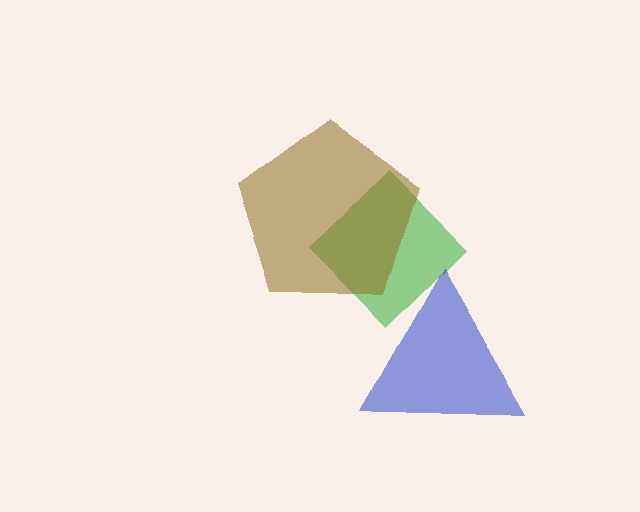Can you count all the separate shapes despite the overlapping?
Yes, there are 3 separate shapes.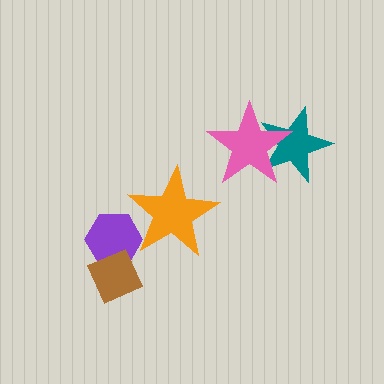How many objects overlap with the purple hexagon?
2 objects overlap with the purple hexagon.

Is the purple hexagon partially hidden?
Yes, it is partially covered by another shape.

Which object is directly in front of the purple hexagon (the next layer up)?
The orange star is directly in front of the purple hexagon.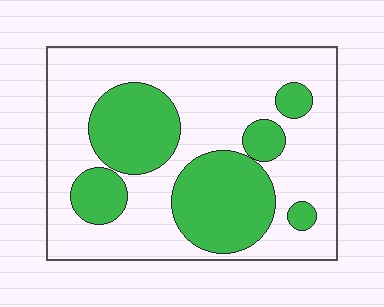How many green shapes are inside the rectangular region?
6.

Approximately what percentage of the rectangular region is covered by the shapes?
Approximately 35%.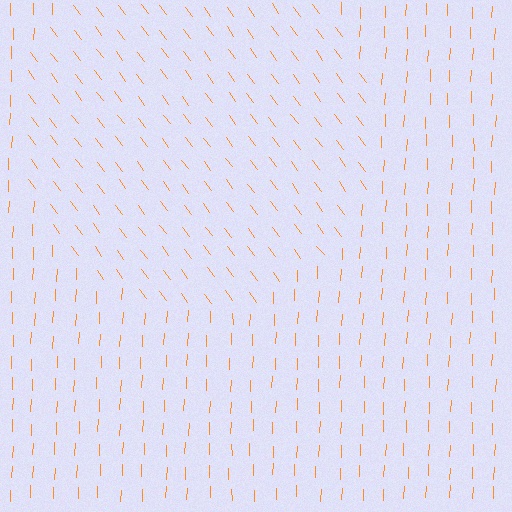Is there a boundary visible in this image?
Yes, there is a texture boundary formed by a change in line orientation.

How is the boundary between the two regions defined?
The boundary is defined purely by a change in line orientation (approximately 39 degrees difference). All lines are the same color and thickness.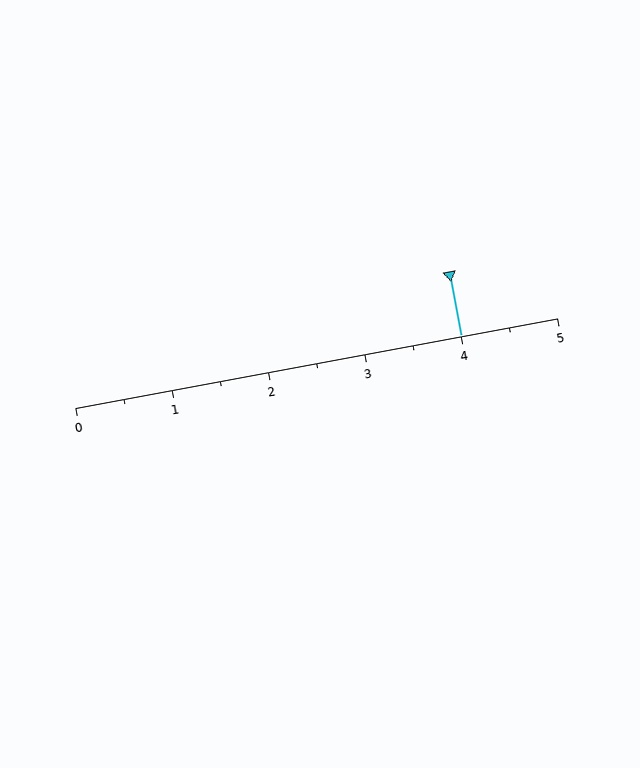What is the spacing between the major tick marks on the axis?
The major ticks are spaced 1 apart.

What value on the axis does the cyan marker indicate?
The marker indicates approximately 4.